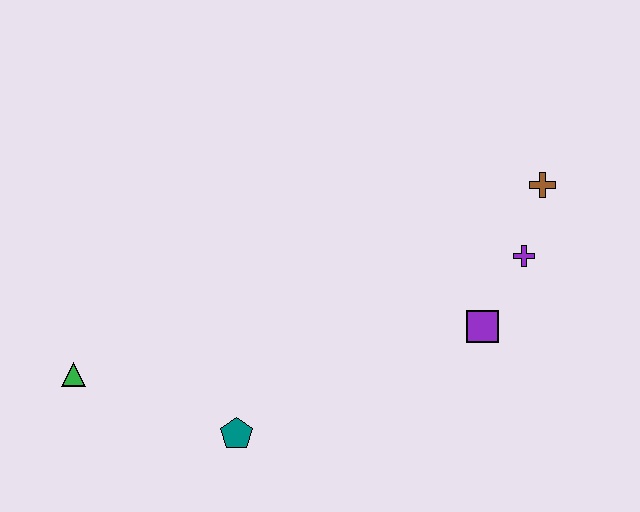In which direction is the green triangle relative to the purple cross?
The green triangle is to the left of the purple cross.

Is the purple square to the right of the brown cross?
No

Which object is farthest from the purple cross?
The green triangle is farthest from the purple cross.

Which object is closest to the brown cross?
The purple cross is closest to the brown cross.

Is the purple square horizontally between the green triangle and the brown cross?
Yes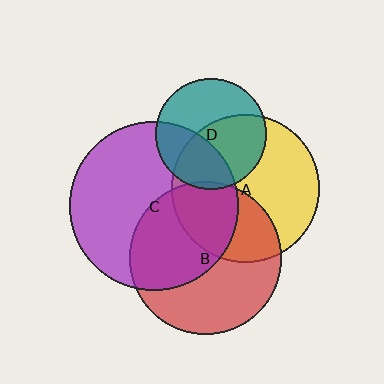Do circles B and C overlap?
Yes.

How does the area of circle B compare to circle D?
Approximately 1.9 times.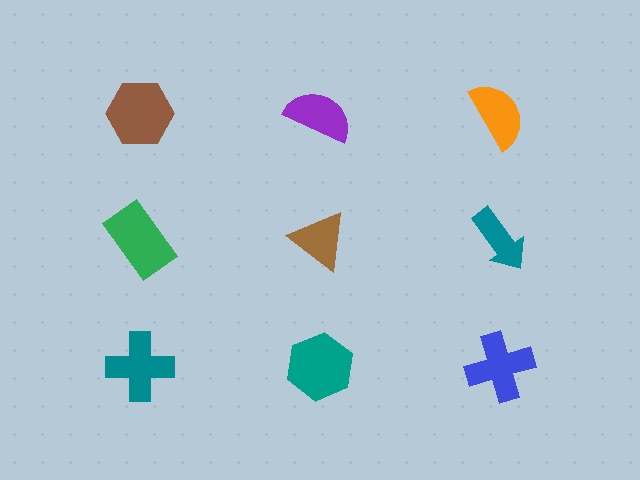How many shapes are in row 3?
3 shapes.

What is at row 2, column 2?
A brown triangle.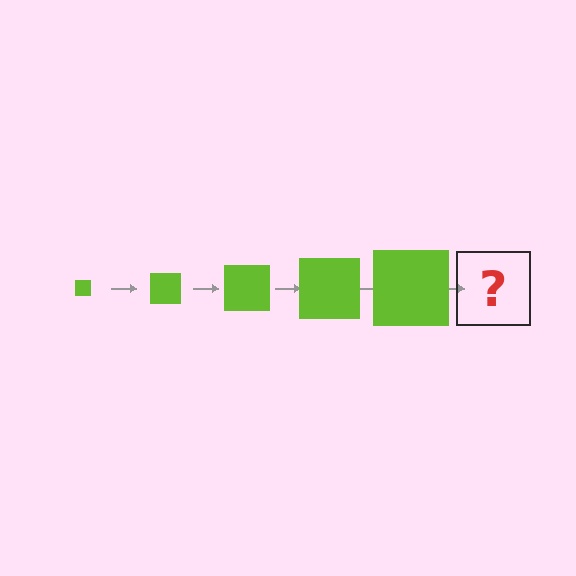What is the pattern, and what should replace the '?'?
The pattern is that the square gets progressively larger each step. The '?' should be a lime square, larger than the previous one.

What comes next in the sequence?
The next element should be a lime square, larger than the previous one.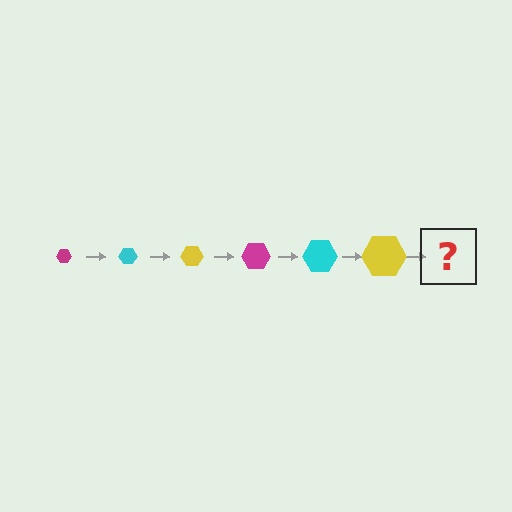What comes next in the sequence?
The next element should be a magenta hexagon, larger than the previous one.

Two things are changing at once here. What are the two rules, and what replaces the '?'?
The two rules are that the hexagon grows larger each step and the color cycles through magenta, cyan, and yellow. The '?' should be a magenta hexagon, larger than the previous one.